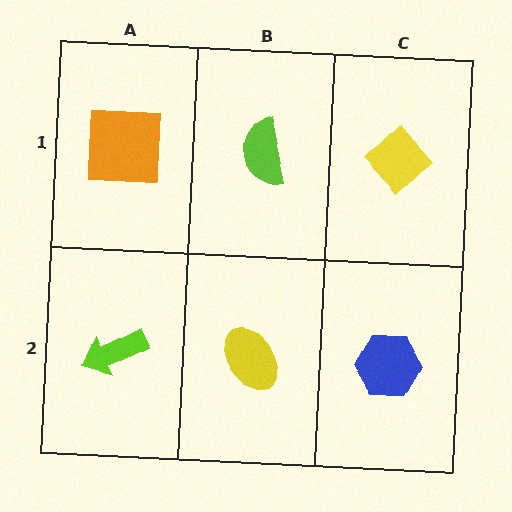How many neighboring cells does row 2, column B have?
3.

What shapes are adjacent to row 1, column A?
A lime arrow (row 2, column A), a lime semicircle (row 1, column B).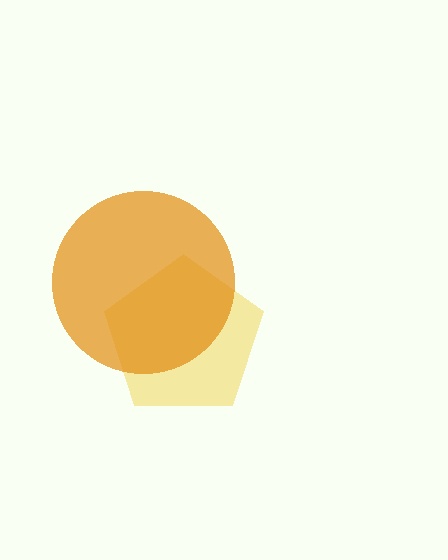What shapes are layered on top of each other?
The layered shapes are: a yellow pentagon, an orange circle.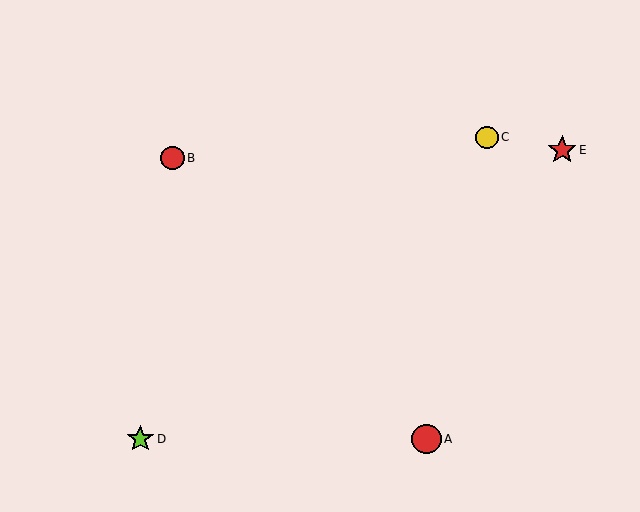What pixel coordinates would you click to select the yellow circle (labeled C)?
Click at (487, 137) to select the yellow circle C.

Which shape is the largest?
The red circle (labeled A) is the largest.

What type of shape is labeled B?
Shape B is a red circle.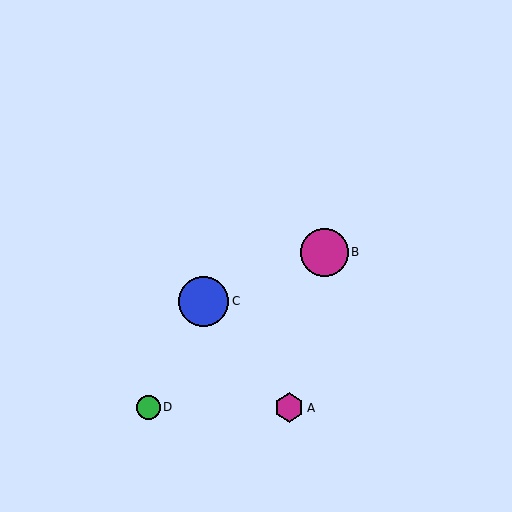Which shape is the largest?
The blue circle (labeled C) is the largest.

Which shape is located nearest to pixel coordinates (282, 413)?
The magenta hexagon (labeled A) at (289, 408) is nearest to that location.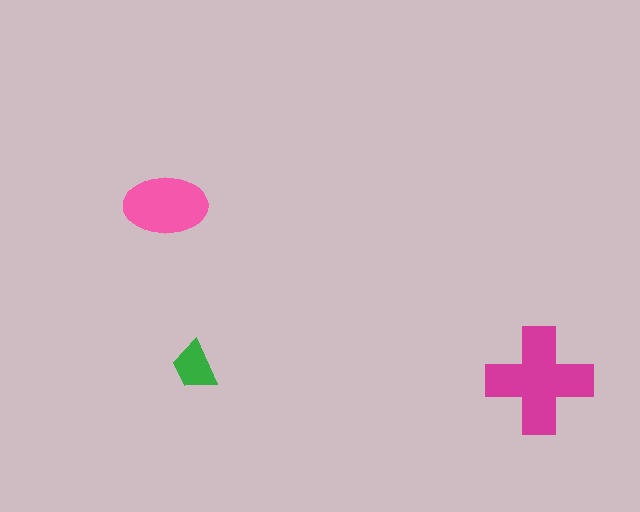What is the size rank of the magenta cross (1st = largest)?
1st.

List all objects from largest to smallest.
The magenta cross, the pink ellipse, the green trapezoid.